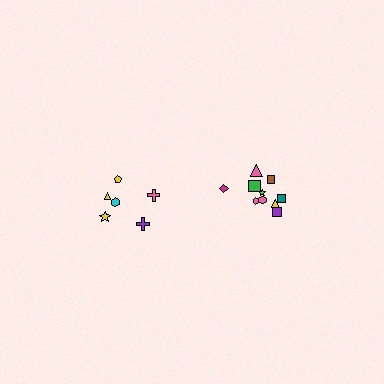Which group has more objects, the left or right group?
The right group.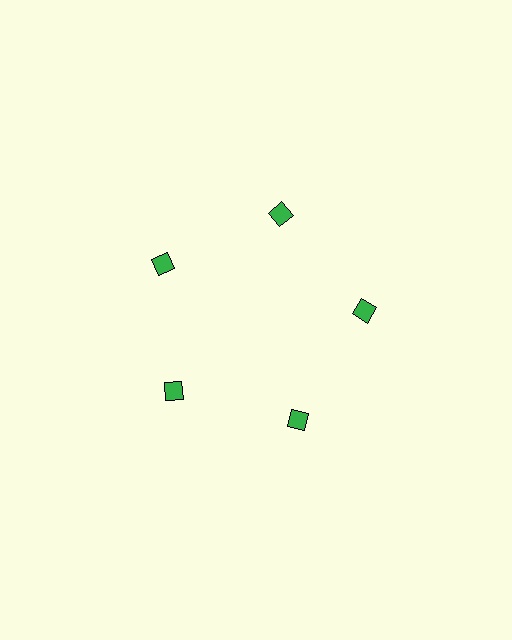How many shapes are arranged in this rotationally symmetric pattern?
There are 5 shapes, arranged in 5 groups of 1.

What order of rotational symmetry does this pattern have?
This pattern has 5-fold rotational symmetry.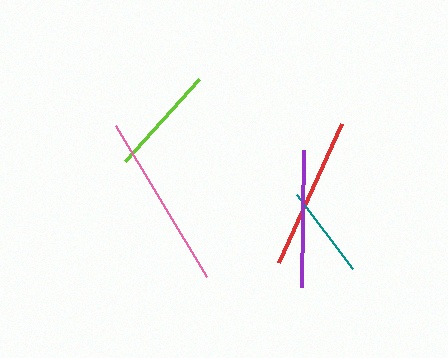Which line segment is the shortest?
The teal line is the shortest at approximately 93 pixels.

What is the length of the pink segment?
The pink segment is approximately 176 pixels long.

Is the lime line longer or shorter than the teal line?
The lime line is longer than the teal line.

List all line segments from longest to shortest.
From longest to shortest: pink, red, purple, lime, teal.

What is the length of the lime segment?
The lime segment is approximately 110 pixels long.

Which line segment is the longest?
The pink line is the longest at approximately 176 pixels.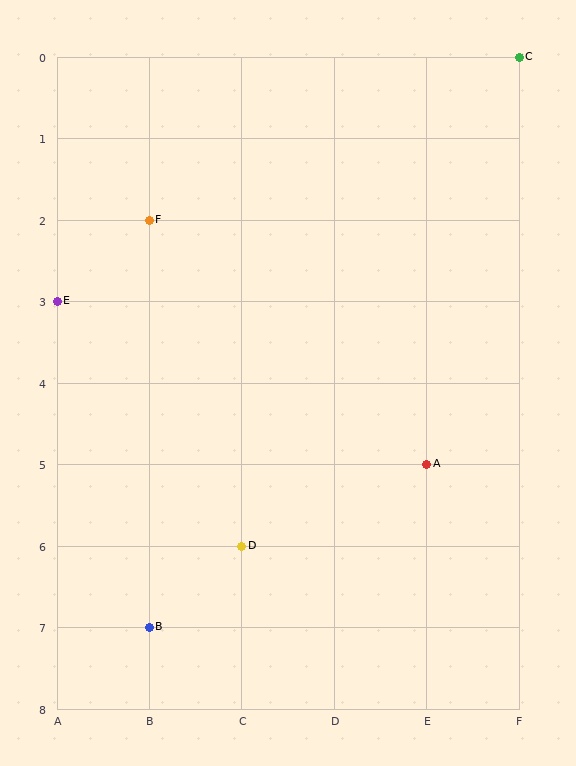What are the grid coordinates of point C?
Point C is at grid coordinates (F, 0).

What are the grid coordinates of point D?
Point D is at grid coordinates (C, 6).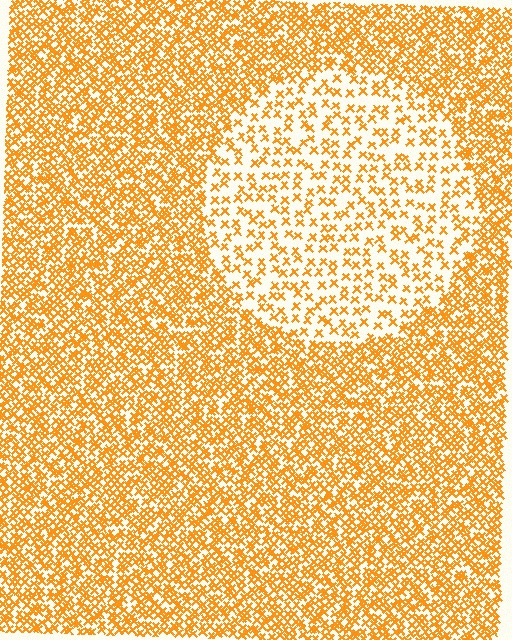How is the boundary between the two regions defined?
The boundary is defined by a change in element density (approximately 2.5x ratio). All elements are the same color, size, and shape.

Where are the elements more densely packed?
The elements are more densely packed outside the circle boundary.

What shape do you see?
I see a circle.